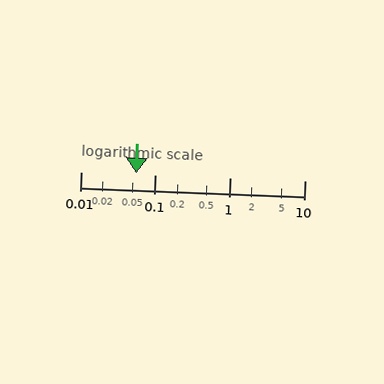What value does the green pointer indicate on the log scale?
The pointer indicates approximately 0.056.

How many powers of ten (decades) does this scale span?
The scale spans 3 decades, from 0.01 to 10.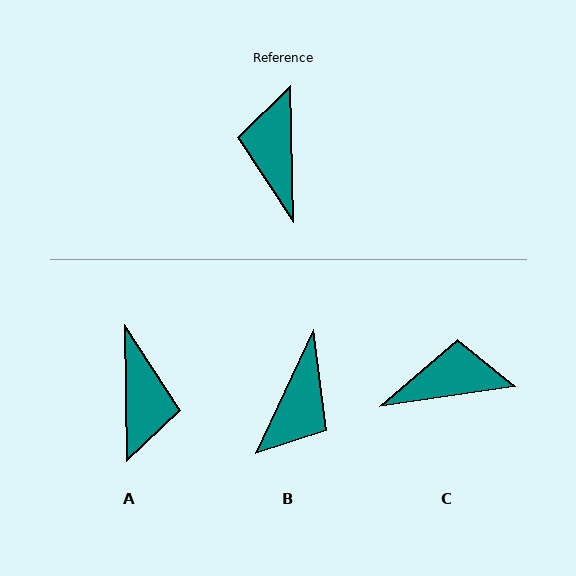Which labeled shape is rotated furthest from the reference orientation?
A, about 180 degrees away.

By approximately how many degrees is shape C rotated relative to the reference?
Approximately 82 degrees clockwise.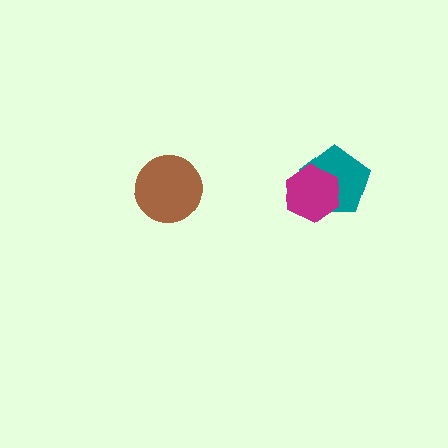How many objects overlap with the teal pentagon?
1 object overlaps with the teal pentagon.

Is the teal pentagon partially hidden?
Yes, it is partially covered by another shape.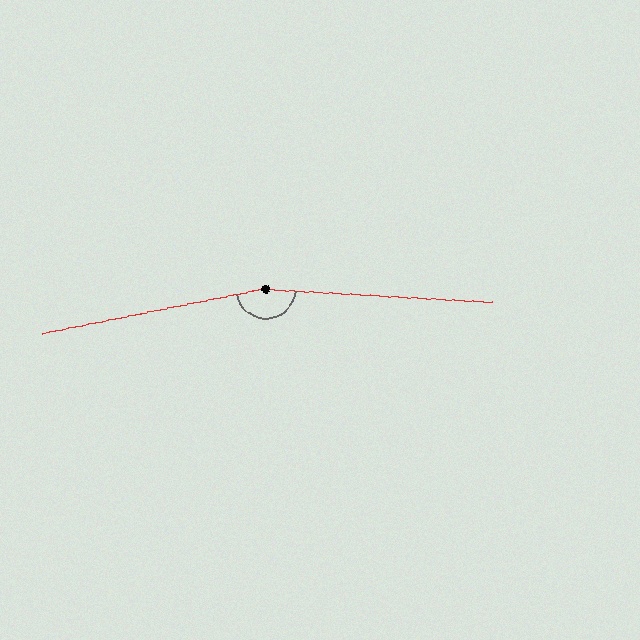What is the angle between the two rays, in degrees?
Approximately 165 degrees.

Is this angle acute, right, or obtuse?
It is obtuse.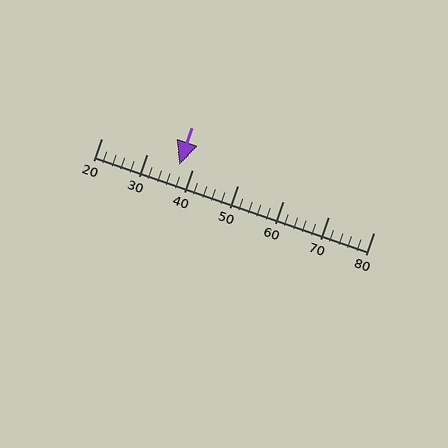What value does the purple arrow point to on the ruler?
The purple arrow points to approximately 37.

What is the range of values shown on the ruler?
The ruler shows values from 20 to 80.